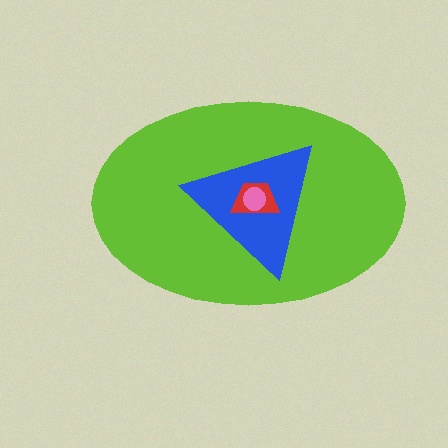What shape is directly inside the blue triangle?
The red trapezoid.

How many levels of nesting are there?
4.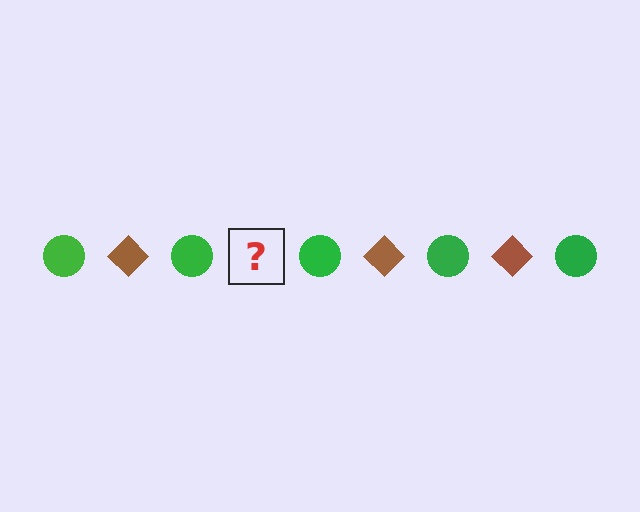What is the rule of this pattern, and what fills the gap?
The rule is that the pattern alternates between green circle and brown diamond. The gap should be filled with a brown diamond.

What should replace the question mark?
The question mark should be replaced with a brown diamond.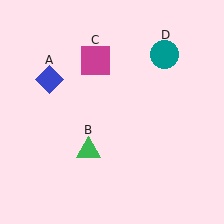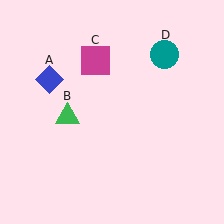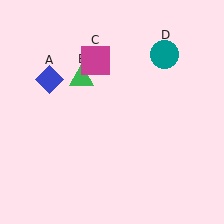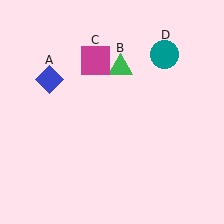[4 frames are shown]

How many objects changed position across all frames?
1 object changed position: green triangle (object B).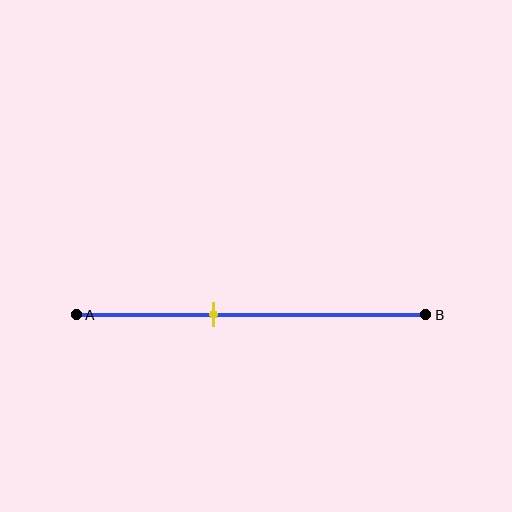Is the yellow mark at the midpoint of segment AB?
No, the mark is at about 40% from A, not at the 50% midpoint.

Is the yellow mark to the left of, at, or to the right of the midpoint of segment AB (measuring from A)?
The yellow mark is to the left of the midpoint of segment AB.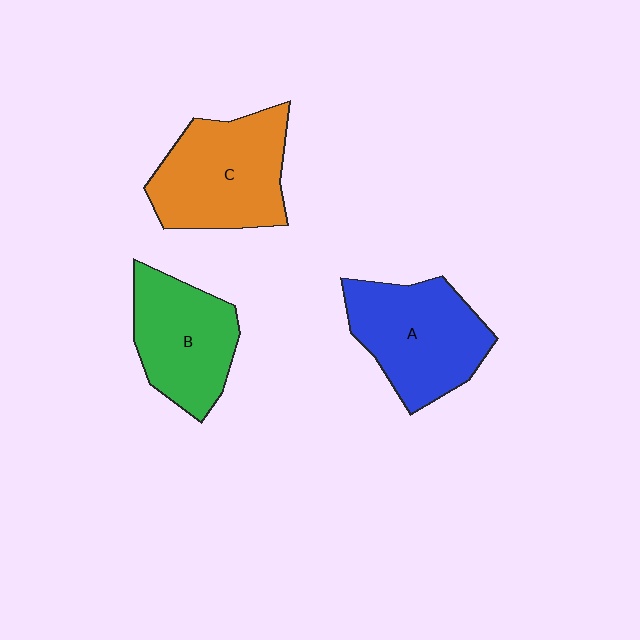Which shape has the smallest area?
Shape B (green).